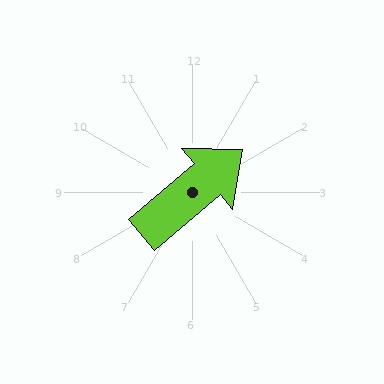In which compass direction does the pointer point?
Northeast.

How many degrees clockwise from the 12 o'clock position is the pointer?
Approximately 50 degrees.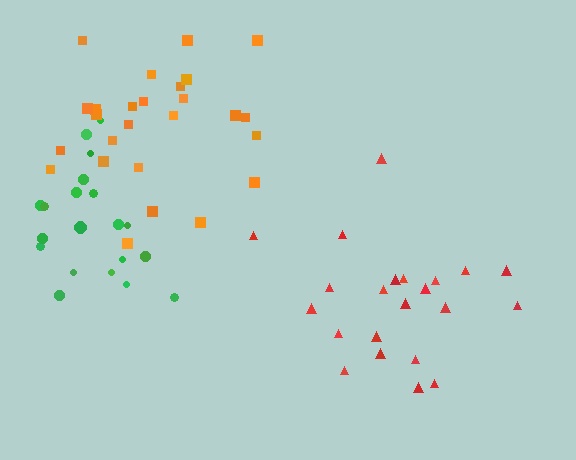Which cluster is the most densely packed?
Green.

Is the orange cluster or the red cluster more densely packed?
Orange.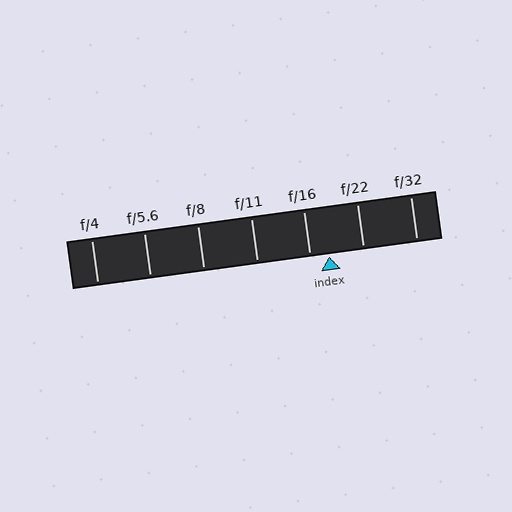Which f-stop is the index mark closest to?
The index mark is closest to f/16.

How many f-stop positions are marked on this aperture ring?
There are 7 f-stop positions marked.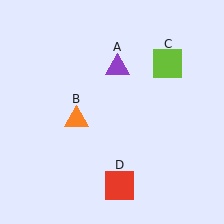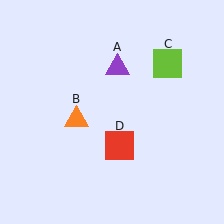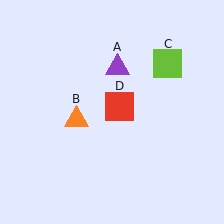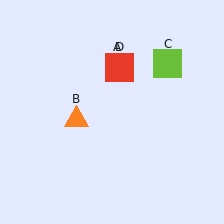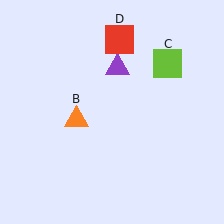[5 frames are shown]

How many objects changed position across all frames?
1 object changed position: red square (object D).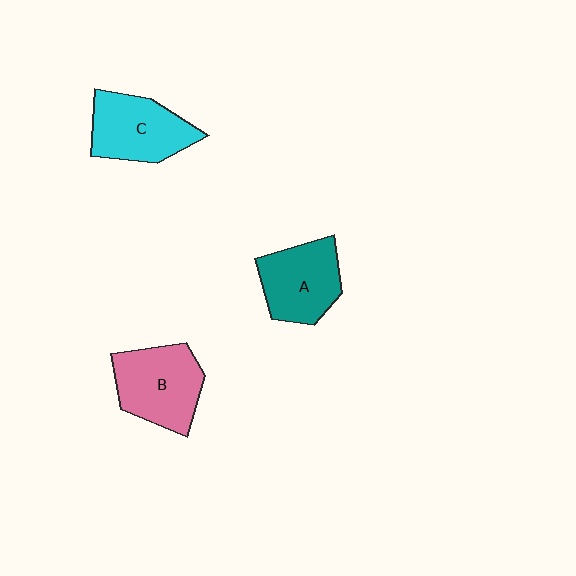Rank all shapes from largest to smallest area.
From largest to smallest: B (pink), C (cyan), A (teal).